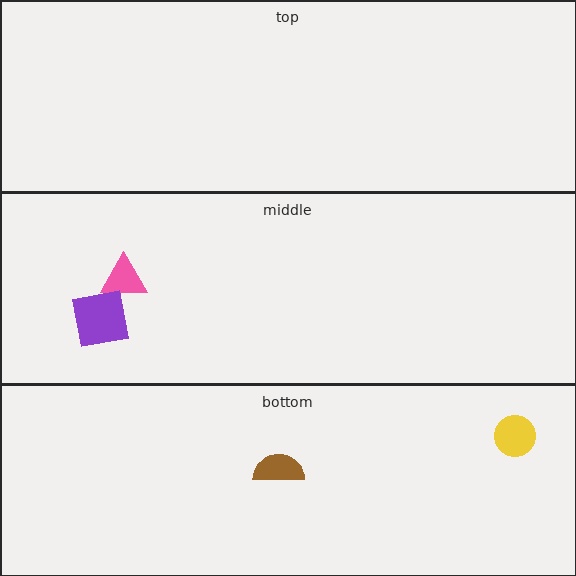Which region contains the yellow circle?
The bottom region.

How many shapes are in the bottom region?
2.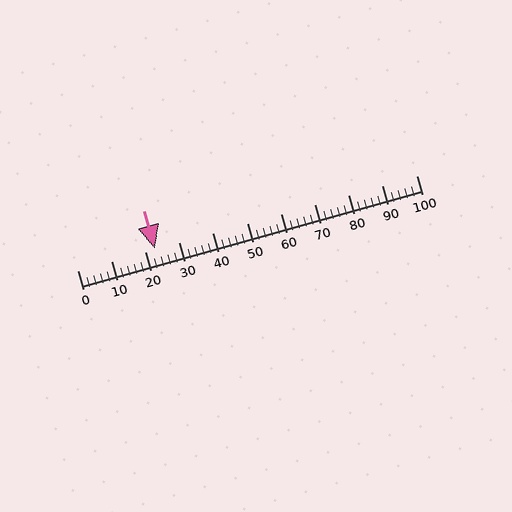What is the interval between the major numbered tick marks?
The major tick marks are spaced 10 units apart.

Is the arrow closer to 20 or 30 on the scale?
The arrow is closer to 20.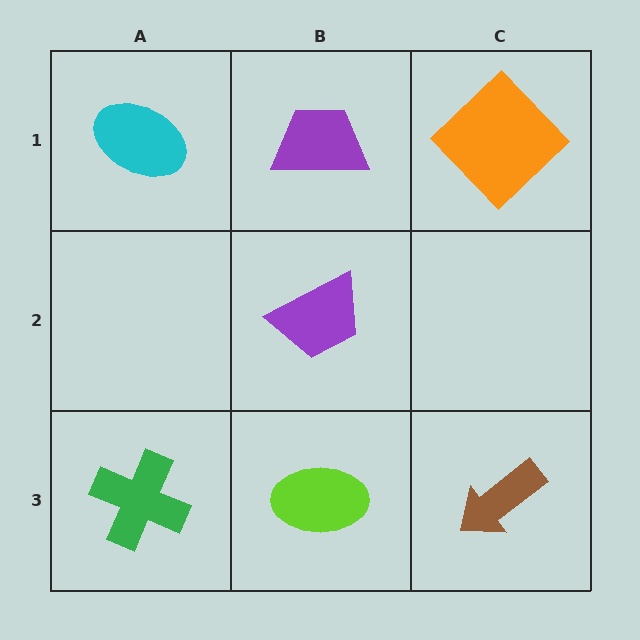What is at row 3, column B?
A lime ellipse.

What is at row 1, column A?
A cyan ellipse.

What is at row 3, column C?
A brown arrow.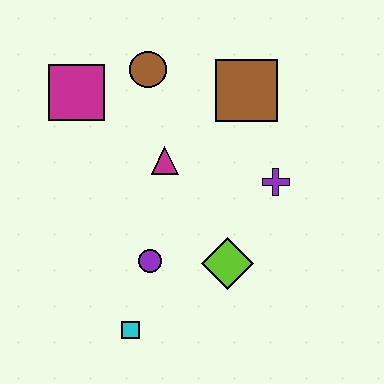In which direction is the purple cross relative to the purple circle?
The purple cross is to the right of the purple circle.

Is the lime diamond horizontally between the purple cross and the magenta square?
Yes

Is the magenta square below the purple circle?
No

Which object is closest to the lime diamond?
The purple circle is closest to the lime diamond.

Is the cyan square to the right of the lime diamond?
No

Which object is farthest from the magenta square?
The cyan square is farthest from the magenta square.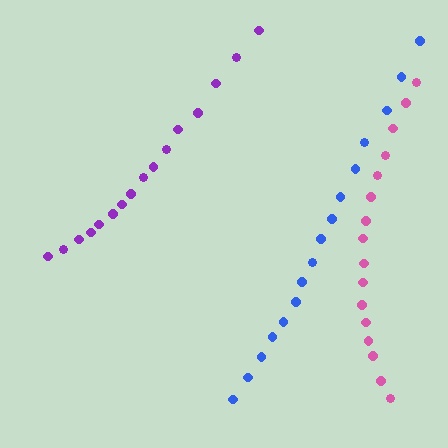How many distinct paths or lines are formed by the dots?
There are 3 distinct paths.